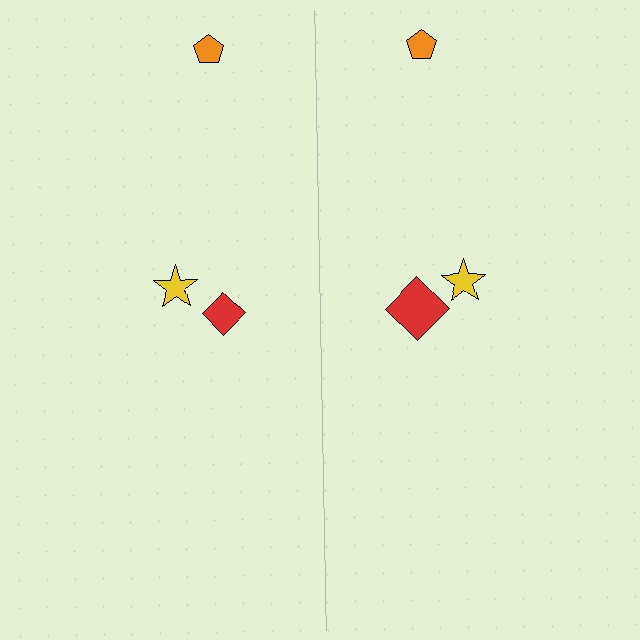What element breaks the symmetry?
The red diamond on the right side has a different size than its mirror counterpart.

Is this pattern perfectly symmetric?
No, the pattern is not perfectly symmetric. The red diamond on the right side has a different size than its mirror counterpart.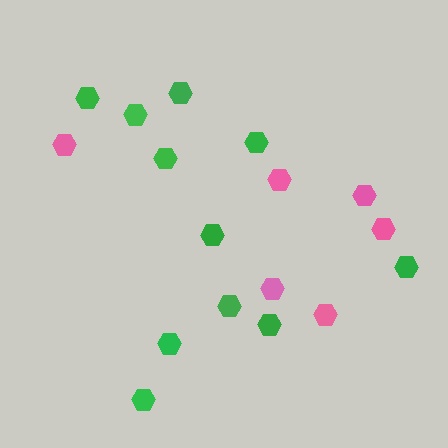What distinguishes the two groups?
There are 2 groups: one group of pink hexagons (6) and one group of green hexagons (11).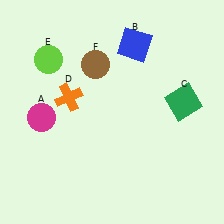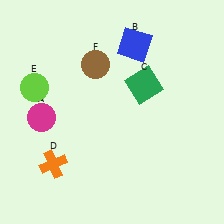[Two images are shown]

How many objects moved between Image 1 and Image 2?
3 objects moved between the two images.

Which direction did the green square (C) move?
The green square (C) moved left.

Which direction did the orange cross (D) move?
The orange cross (D) moved down.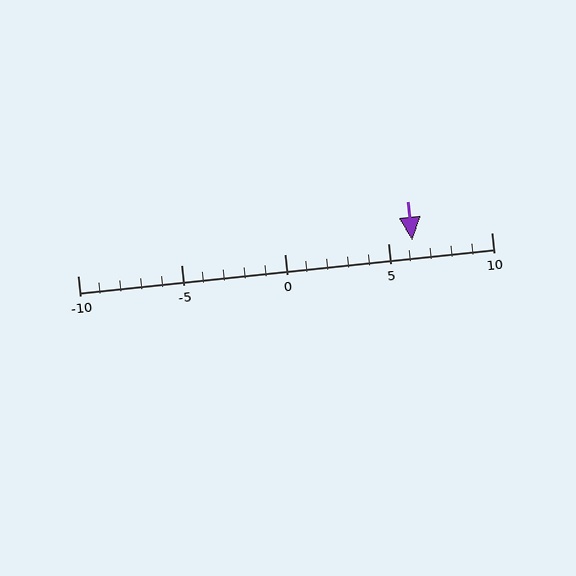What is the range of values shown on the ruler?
The ruler shows values from -10 to 10.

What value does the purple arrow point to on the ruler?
The purple arrow points to approximately 6.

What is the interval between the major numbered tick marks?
The major tick marks are spaced 5 units apart.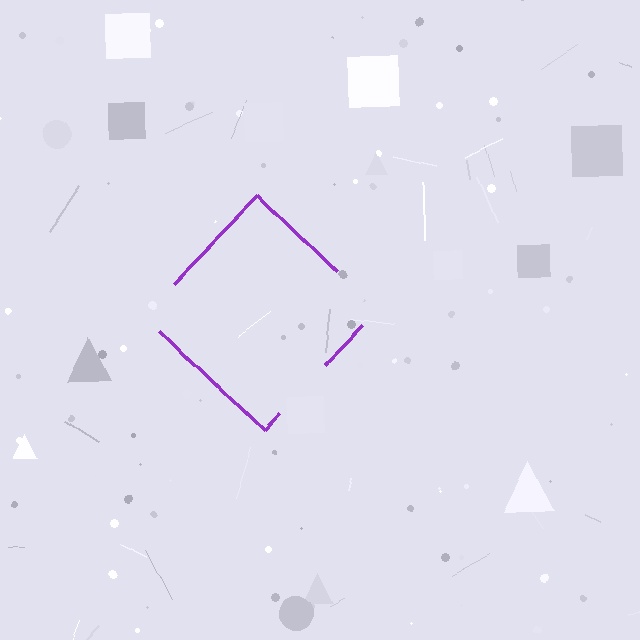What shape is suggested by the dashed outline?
The dashed outline suggests a diamond.